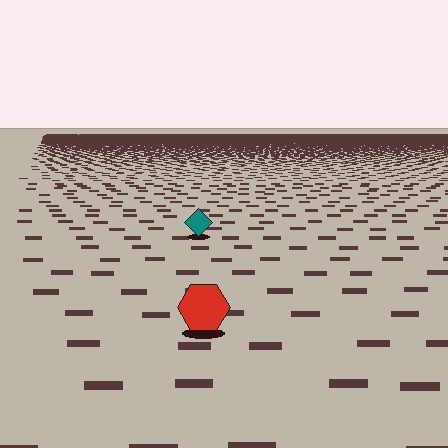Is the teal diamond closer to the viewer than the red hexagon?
No. The red hexagon is closer — you can tell from the texture gradient: the ground texture is coarser near it.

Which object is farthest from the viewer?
The teal diamond is farthest from the viewer. It appears smaller and the ground texture around it is denser.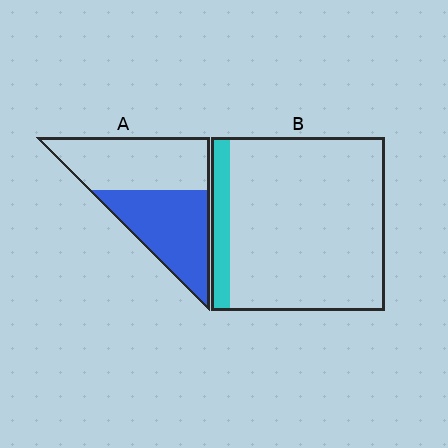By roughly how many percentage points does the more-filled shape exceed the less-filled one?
By roughly 40 percentage points (A over B).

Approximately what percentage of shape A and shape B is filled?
A is approximately 50% and B is approximately 10%.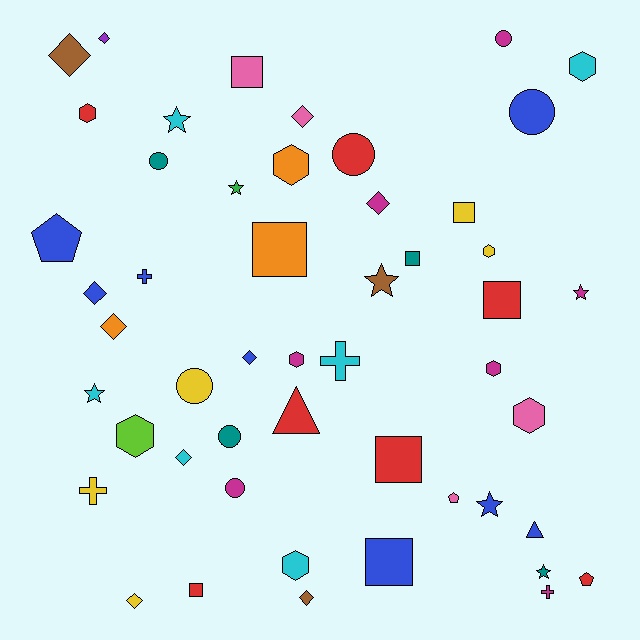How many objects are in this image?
There are 50 objects.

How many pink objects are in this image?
There are 4 pink objects.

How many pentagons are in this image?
There are 3 pentagons.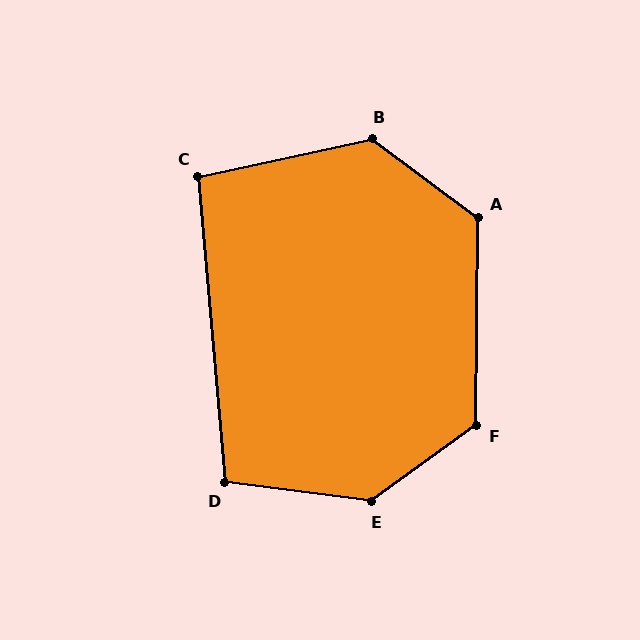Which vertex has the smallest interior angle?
C, at approximately 97 degrees.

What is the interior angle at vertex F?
Approximately 126 degrees (obtuse).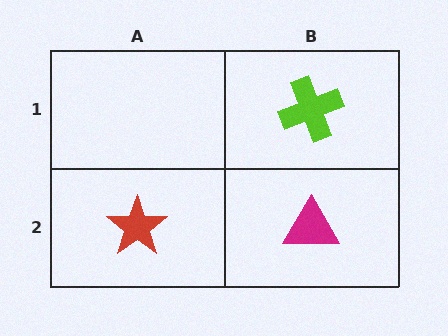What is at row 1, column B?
A lime cross.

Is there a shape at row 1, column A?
No, that cell is empty.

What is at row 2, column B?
A magenta triangle.